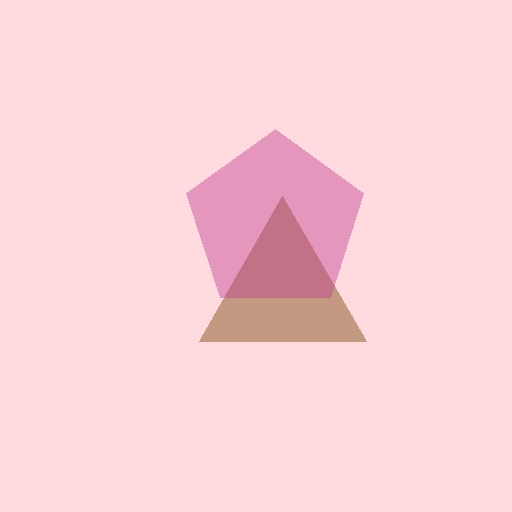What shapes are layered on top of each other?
The layered shapes are: a brown triangle, a magenta pentagon.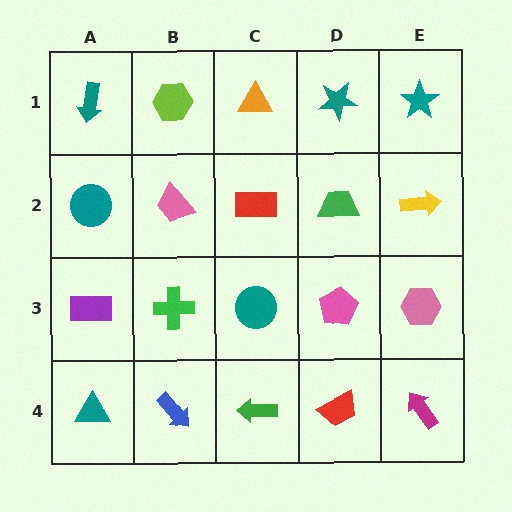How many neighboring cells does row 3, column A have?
3.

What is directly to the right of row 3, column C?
A pink pentagon.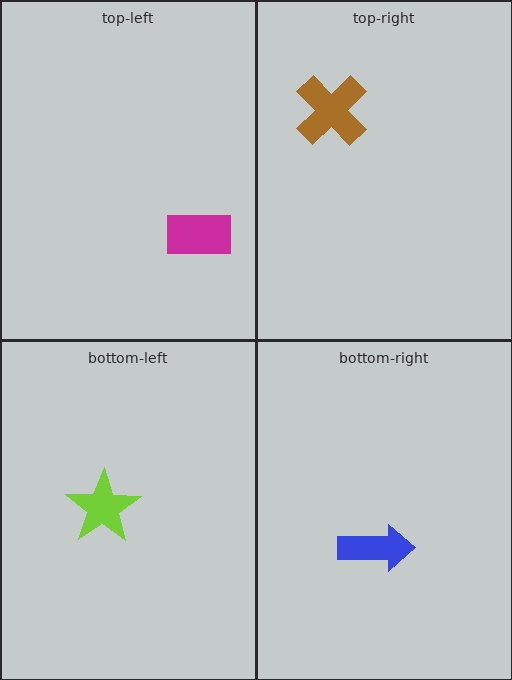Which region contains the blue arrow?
The bottom-right region.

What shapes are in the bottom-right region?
The blue arrow.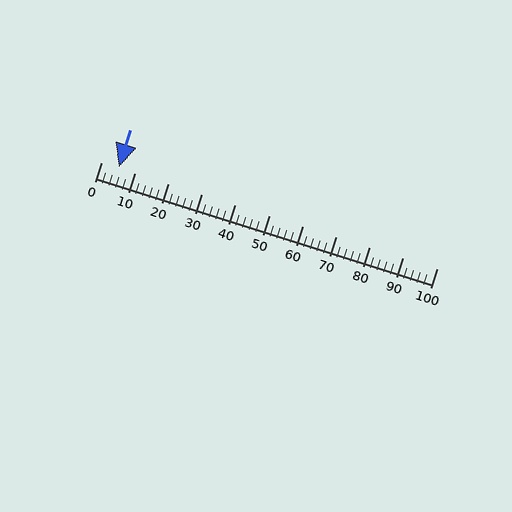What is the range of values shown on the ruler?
The ruler shows values from 0 to 100.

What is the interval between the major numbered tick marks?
The major tick marks are spaced 10 units apart.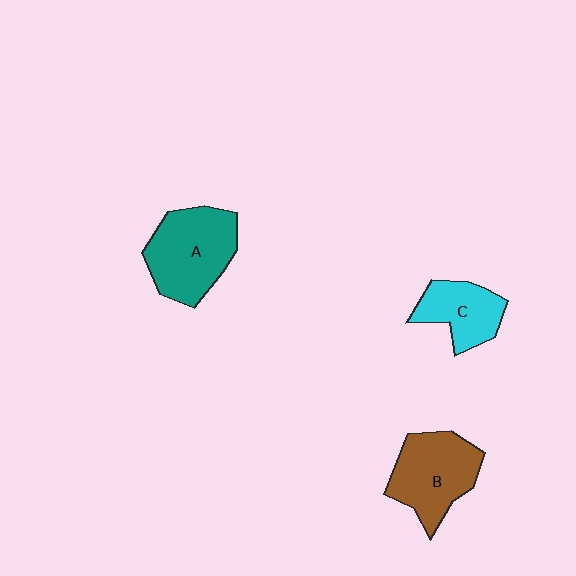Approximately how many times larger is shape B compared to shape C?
Approximately 1.4 times.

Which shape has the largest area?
Shape A (teal).